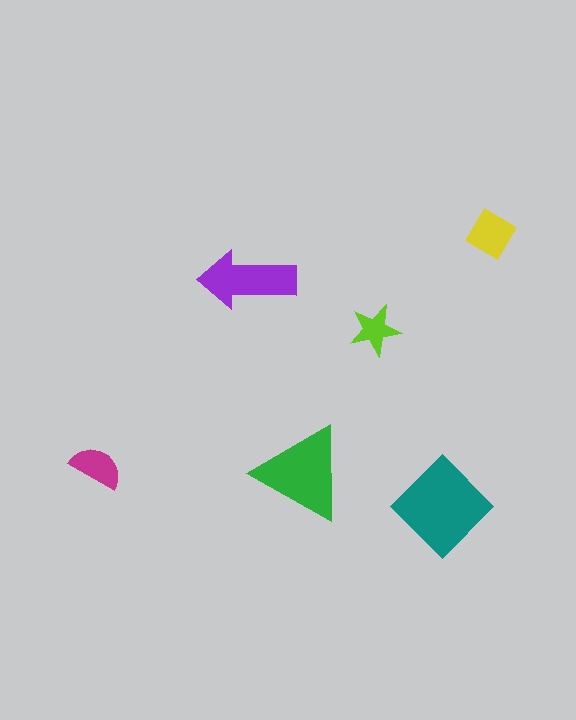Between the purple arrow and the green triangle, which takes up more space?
The green triangle.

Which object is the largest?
The teal diamond.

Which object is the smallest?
The lime star.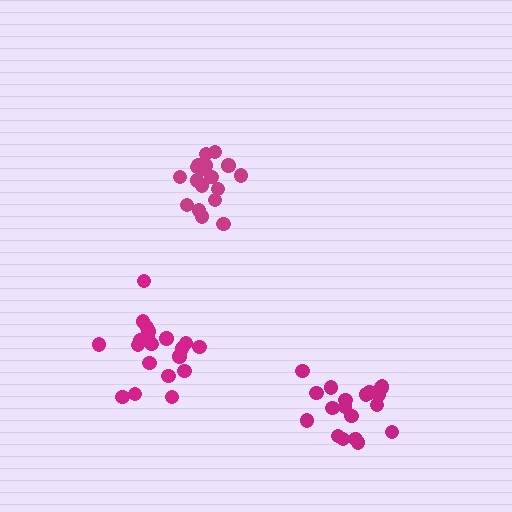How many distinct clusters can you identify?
There are 3 distinct clusters.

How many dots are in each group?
Group 1: 18 dots, Group 2: 19 dots, Group 3: 20 dots (57 total).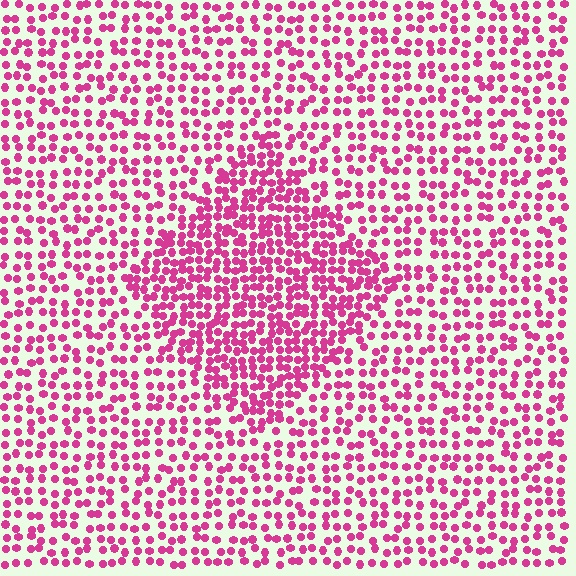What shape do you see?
I see a diamond.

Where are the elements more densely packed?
The elements are more densely packed inside the diamond boundary.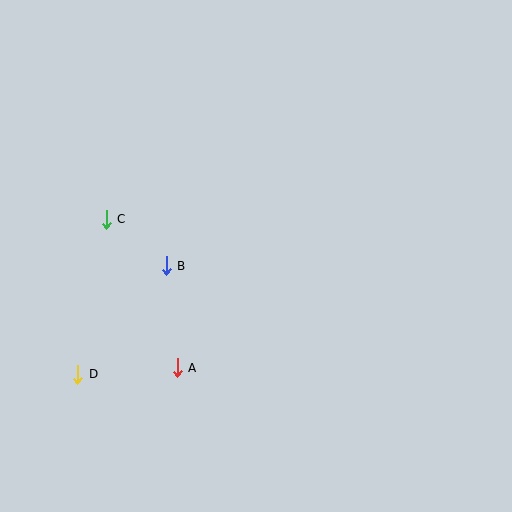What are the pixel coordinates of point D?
Point D is at (78, 374).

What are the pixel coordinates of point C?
Point C is at (106, 219).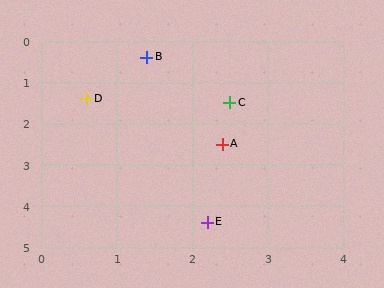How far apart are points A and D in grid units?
Points A and D are about 2.1 grid units apart.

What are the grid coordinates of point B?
Point B is at approximately (1.4, 0.4).